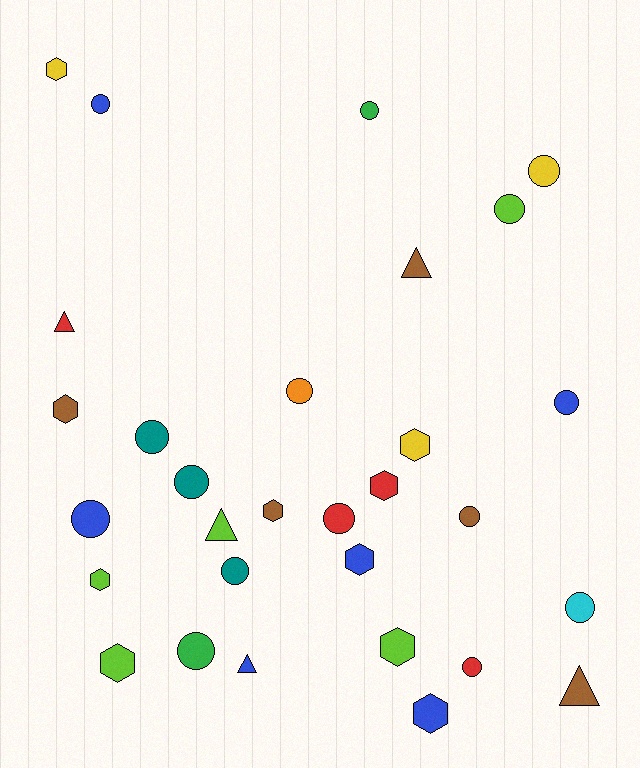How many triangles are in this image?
There are 5 triangles.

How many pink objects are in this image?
There are no pink objects.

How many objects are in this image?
There are 30 objects.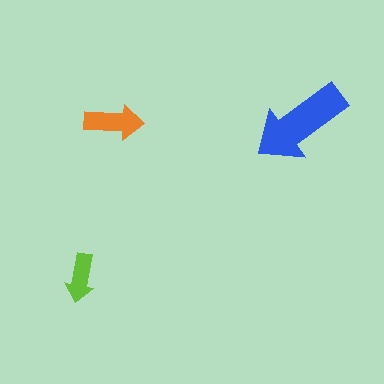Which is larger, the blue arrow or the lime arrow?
The blue one.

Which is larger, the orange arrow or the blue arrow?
The blue one.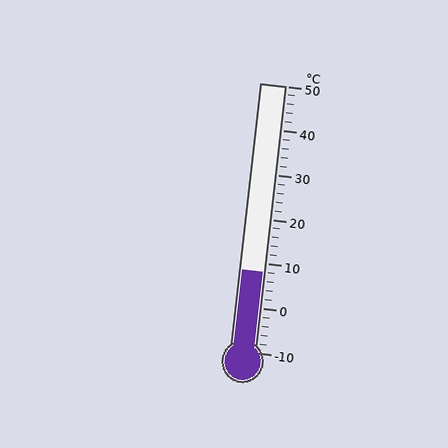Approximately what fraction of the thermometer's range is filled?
The thermometer is filled to approximately 30% of its range.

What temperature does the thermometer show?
The thermometer shows approximately 8°C.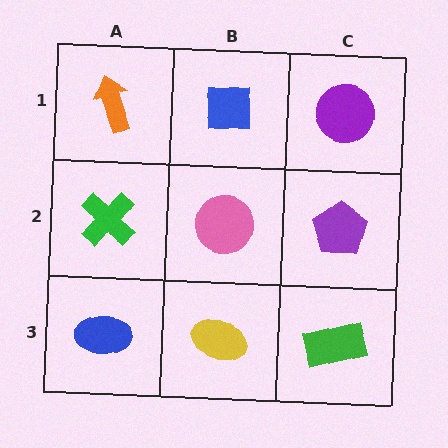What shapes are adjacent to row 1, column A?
A green cross (row 2, column A), a blue square (row 1, column B).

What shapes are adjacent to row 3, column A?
A green cross (row 2, column A), a yellow ellipse (row 3, column B).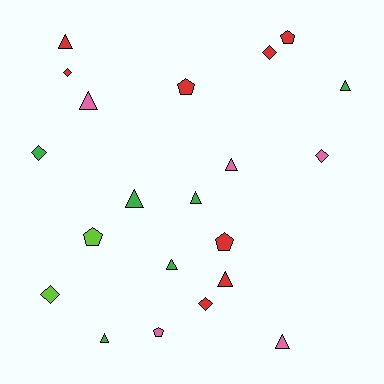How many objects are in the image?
There are 21 objects.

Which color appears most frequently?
Red, with 8 objects.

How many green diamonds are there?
There is 1 green diamond.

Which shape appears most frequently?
Triangle, with 10 objects.